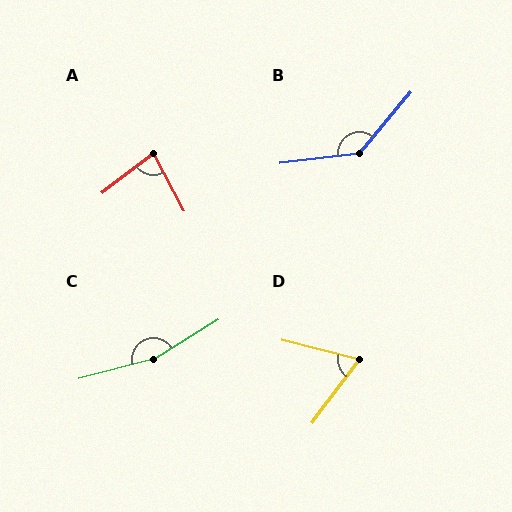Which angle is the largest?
C, at approximately 163 degrees.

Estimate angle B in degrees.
Approximately 137 degrees.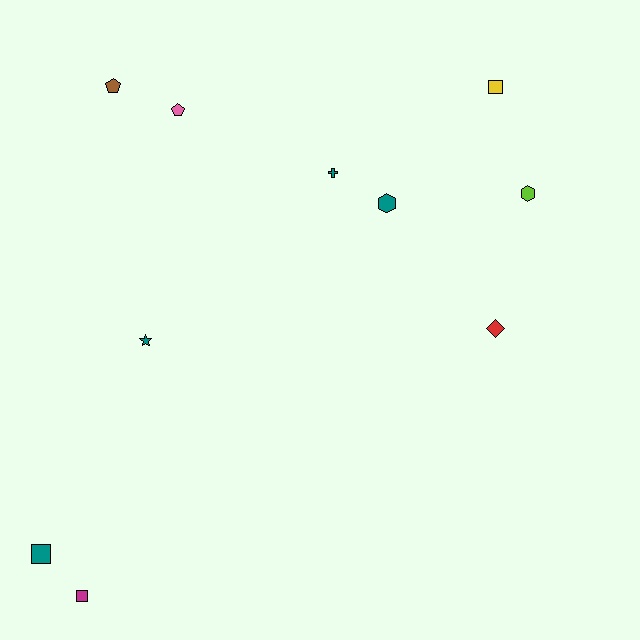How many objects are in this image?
There are 10 objects.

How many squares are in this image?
There are 3 squares.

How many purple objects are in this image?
There are no purple objects.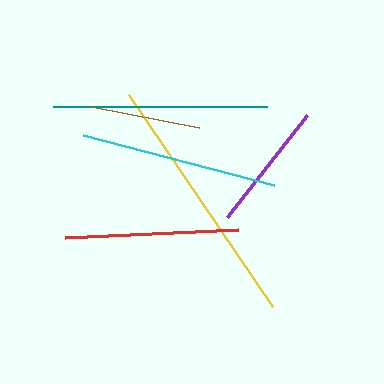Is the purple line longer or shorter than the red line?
The red line is longer than the purple line.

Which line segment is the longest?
The yellow line is the longest at approximately 257 pixels.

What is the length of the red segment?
The red segment is approximately 173 pixels long.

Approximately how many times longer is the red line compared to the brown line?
The red line is approximately 1.6 times the length of the brown line.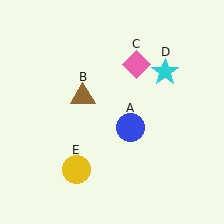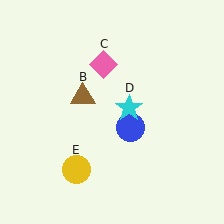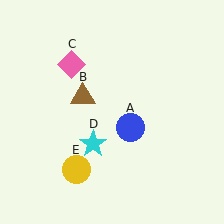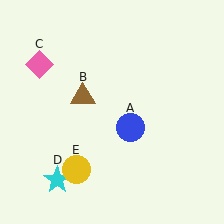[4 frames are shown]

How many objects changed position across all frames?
2 objects changed position: pink diamond (object C), cyan star (object D).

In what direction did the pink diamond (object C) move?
The pink diamond (object C) moved left.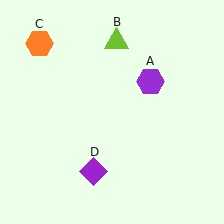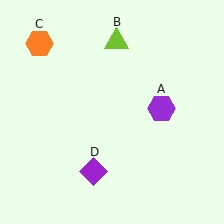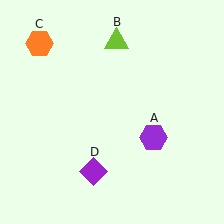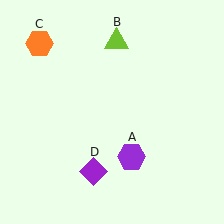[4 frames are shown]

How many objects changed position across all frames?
1 object changed position: purple hexagon (object A).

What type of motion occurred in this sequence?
The purple hexagon (object A) rotated clockwise around the center of the scene.